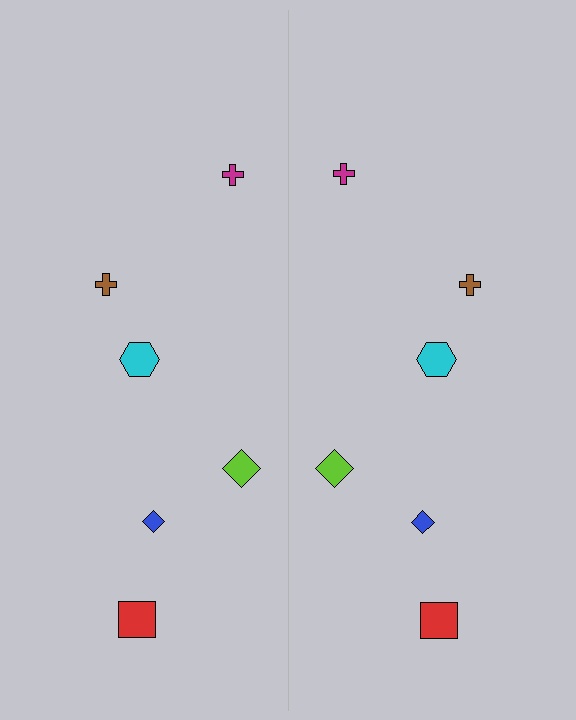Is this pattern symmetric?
Yes, this pattern has bilateral (reflection) symmetry.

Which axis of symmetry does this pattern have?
The pattern has a vertical axis of symmetry running through the center of the image.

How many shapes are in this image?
There are 12 shapes in this image.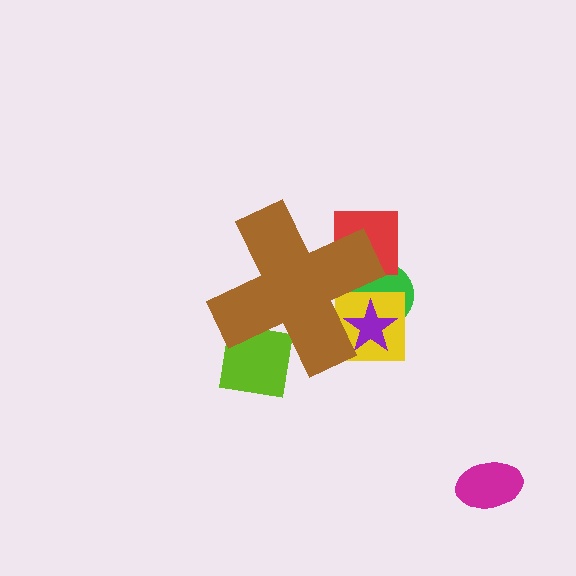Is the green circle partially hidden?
Yes, the green circle is partially hidden behind the brown cross.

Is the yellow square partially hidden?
Yes, the yellow square is partially hidden behind the brown cross.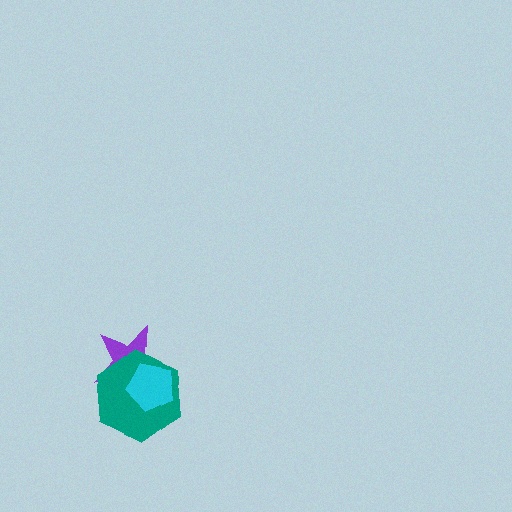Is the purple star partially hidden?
Yes, it is partially covered by another shape.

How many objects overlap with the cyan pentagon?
2 objects overlap with the cyan pentagon.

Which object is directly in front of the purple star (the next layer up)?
The teal hexagon is directly in front of the purple star.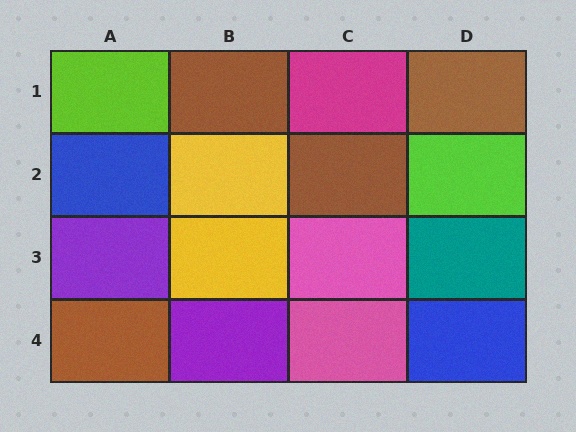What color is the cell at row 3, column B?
Yellow.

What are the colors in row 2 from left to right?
Blue, yellow, brown, lime.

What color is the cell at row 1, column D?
Brown.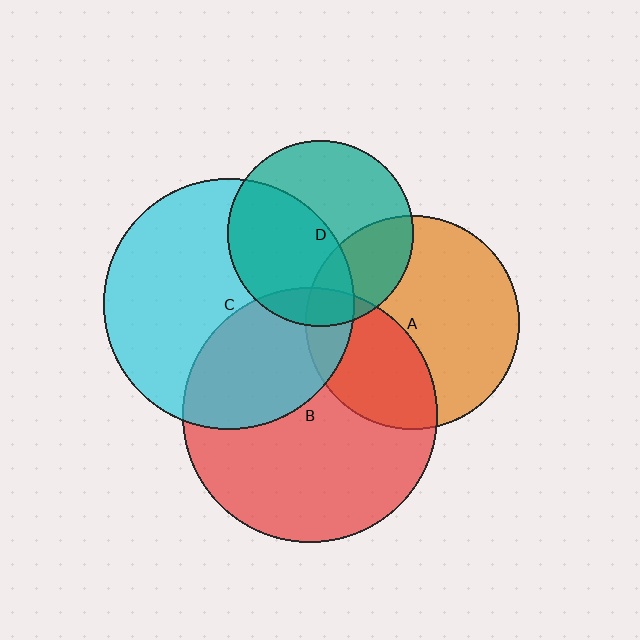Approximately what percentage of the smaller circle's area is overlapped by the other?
Approximately 35%.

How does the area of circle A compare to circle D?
Approximately 1.3 times.